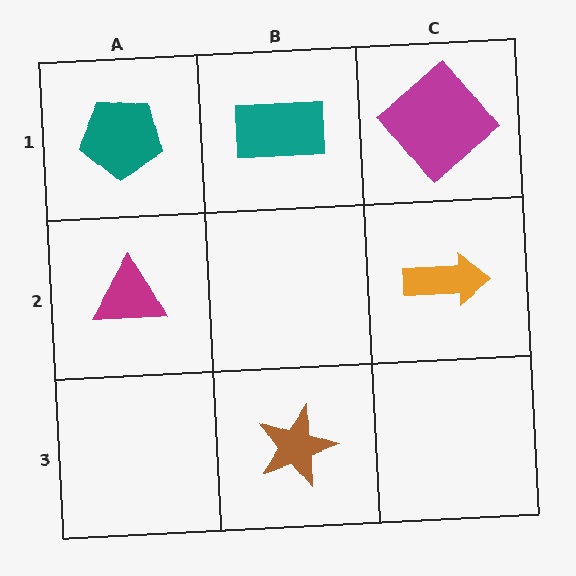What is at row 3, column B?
A brown star.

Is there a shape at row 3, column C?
No, that cell is empty.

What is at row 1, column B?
A teal rectangle.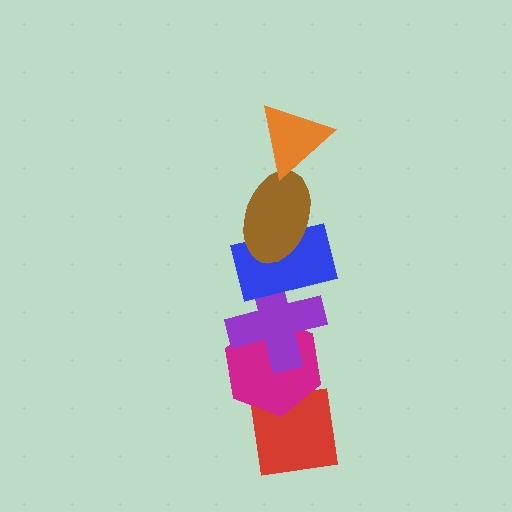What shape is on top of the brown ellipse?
The orange triangle is on top of the brown ellipse.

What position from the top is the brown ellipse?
The brown ellipse is 2nd from the top.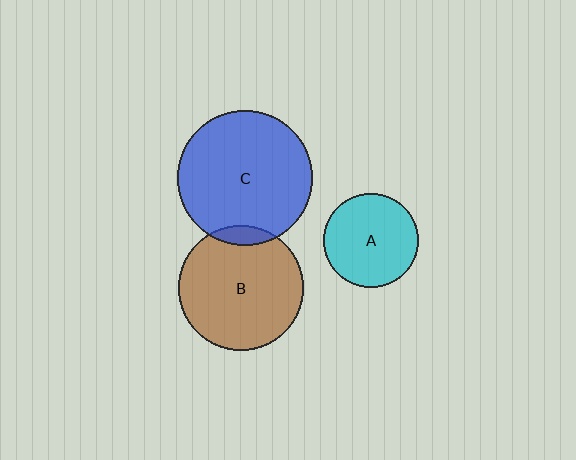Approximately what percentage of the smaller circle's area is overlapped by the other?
Approximately 5%.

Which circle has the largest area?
Circle C (blue).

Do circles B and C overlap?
Yes.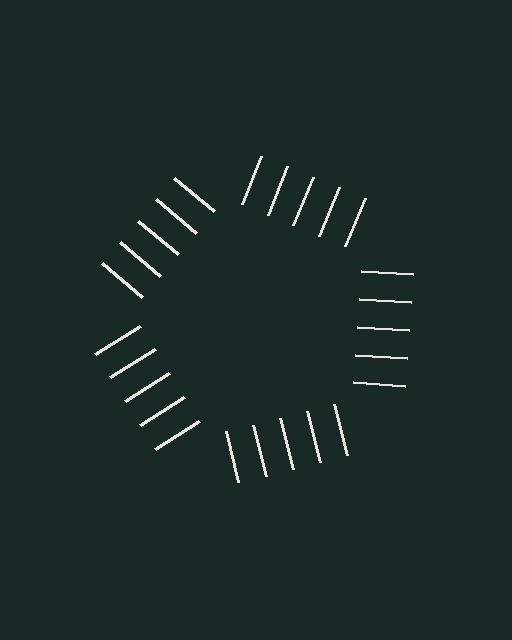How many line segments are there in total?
25 — 5 along each of the 5 edges.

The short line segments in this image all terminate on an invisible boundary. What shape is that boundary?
An illusory pentagon — the line segments terminate on its edges but no continuous stroke is drawn.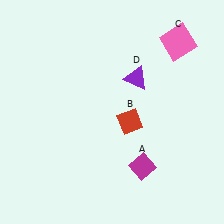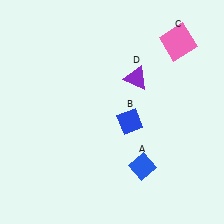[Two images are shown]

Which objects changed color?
A changed from magenta to blue. B changed from red to blue.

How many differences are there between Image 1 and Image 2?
There are 2 differences between the two images.